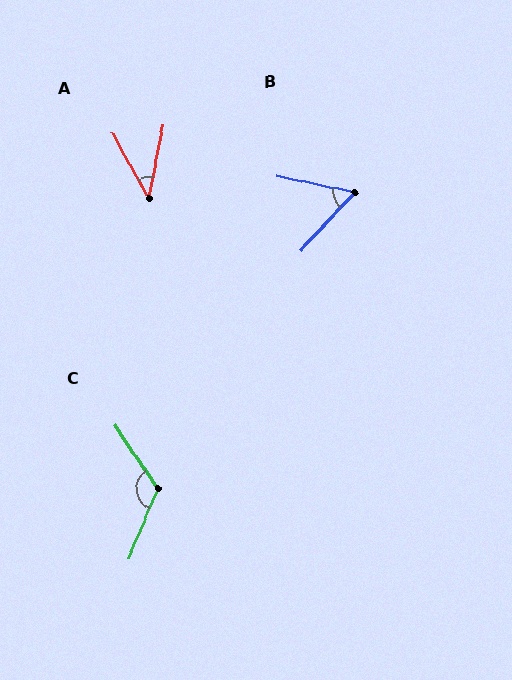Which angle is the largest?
C, at approximately 123 degrees.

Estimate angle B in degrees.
Approximately 59 degrees.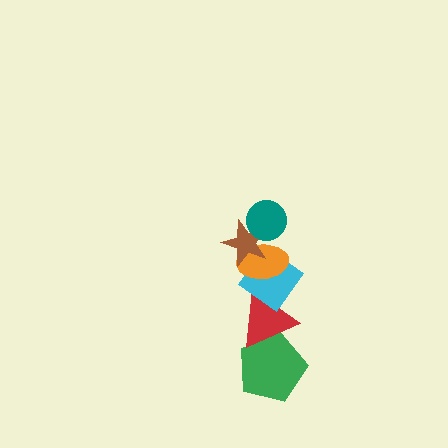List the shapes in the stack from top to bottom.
From top to bottom: the teal circle, the brown star, the orange ellipse, the cyan diamond, the red triangle, the green pentagon.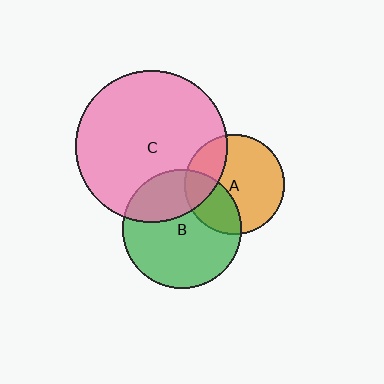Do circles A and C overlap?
Yes.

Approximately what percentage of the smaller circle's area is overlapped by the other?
Approximately 25%.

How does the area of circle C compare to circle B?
Approximately 1.6 times.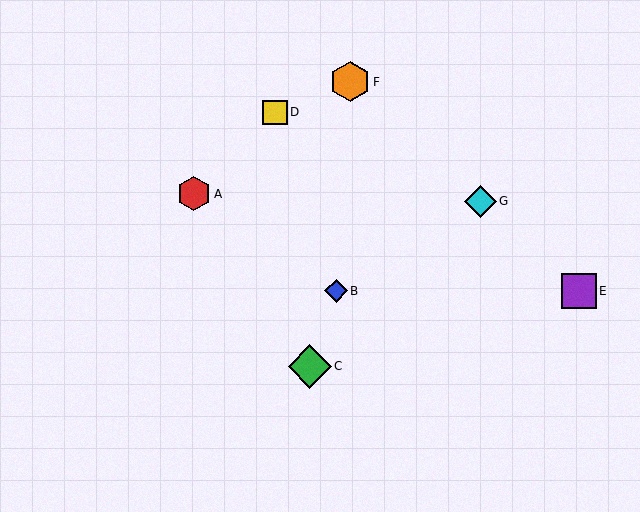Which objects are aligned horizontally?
Objects B, E are aligned horizontally.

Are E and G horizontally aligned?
No, E is at y≈291 and G is at y≈202.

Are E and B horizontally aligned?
Yes, both are at y≈291.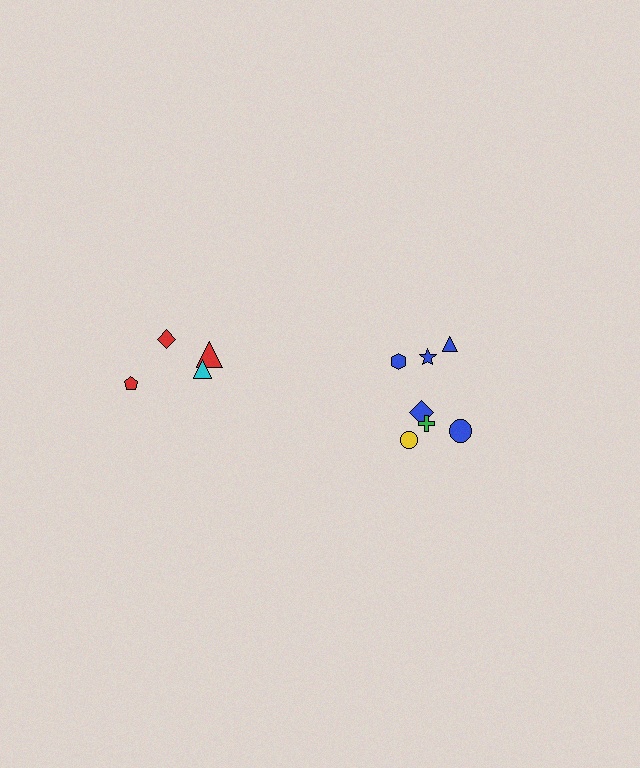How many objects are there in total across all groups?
There are 11 objects.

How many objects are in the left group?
There are 4 objects.